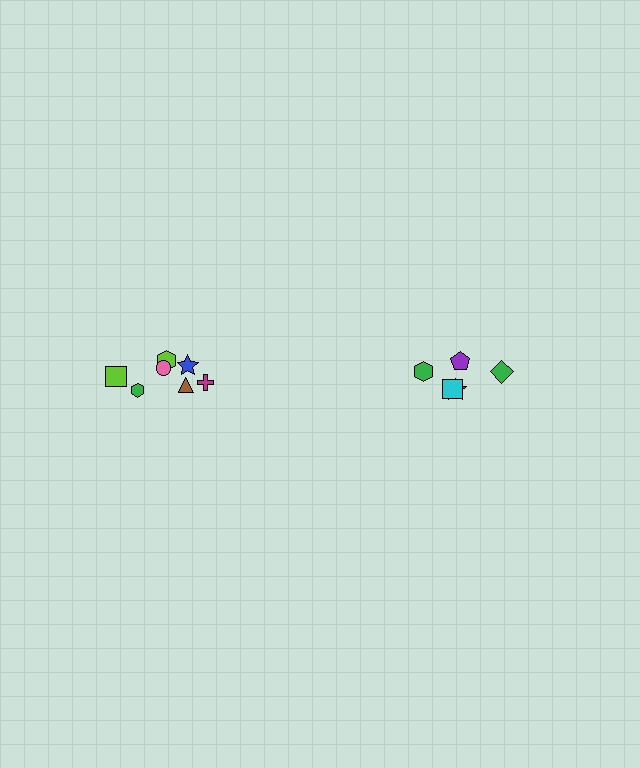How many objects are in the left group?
There are 7 objects.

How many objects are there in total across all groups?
There are 12 objects.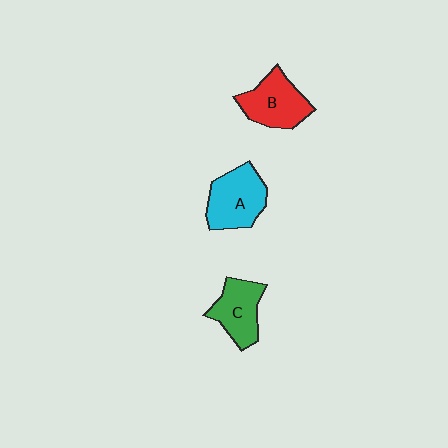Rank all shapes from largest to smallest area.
From largest to smallest: A (cyan), B (red), C (green).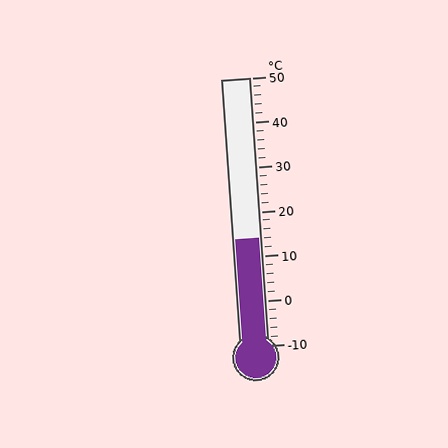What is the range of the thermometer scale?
The thermometer scale ranges from -10°C to 50°C.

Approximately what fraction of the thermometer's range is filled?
The thermometer is filled to approximately 40% of its range.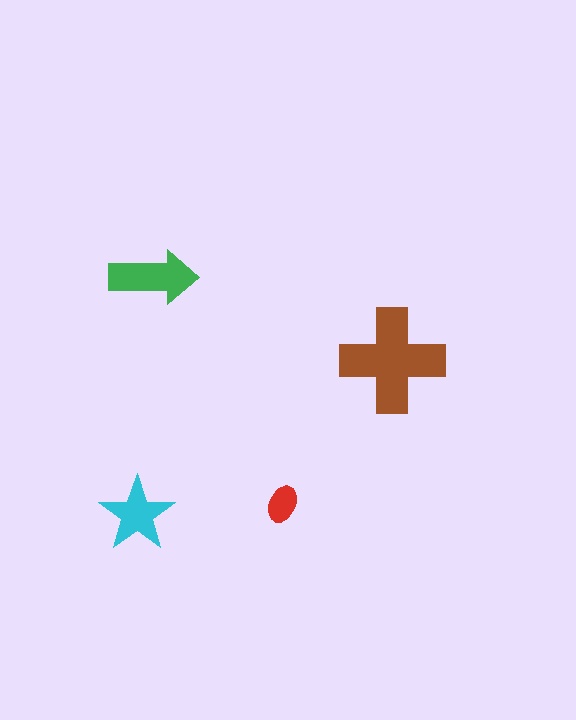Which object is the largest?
The brown cross.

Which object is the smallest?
The red ellipse.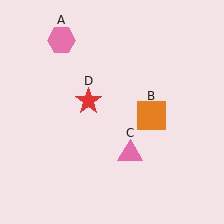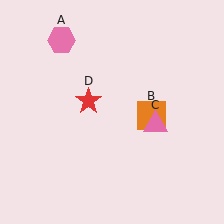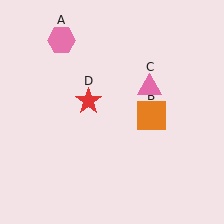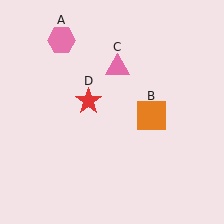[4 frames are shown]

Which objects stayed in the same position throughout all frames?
Pink hexagon (object A) and orange square (object B) and red star (object D) remained stationary.